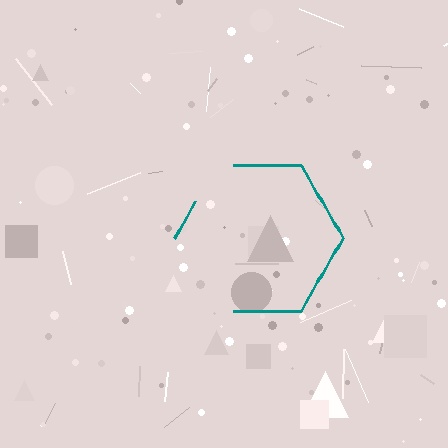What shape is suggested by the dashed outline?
The dashed outline suggests a hexagon.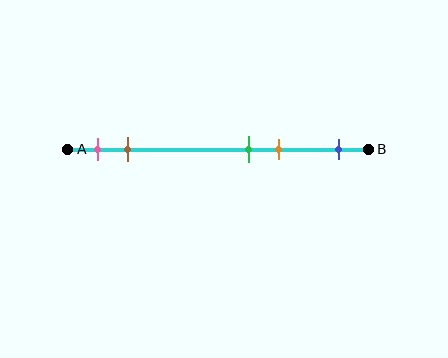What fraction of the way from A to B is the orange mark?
The orange mark is approximately 70% (0.7) of the way from A to B.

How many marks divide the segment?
There are 5 marks dividing the segment.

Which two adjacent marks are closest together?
The green and orange marks are the closest adjacent pair.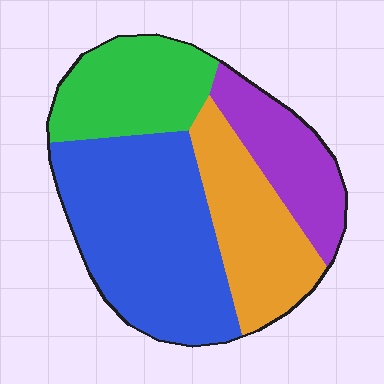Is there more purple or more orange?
Orange.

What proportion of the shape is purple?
Purple covers roughly 15% of the shape.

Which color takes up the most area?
Blue, at roughly 40%.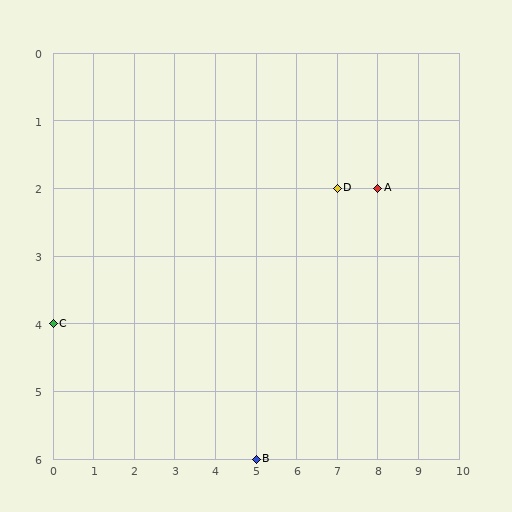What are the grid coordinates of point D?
Point D is at grid coordinates (7, 2).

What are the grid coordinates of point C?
Point C is at grid coordinates (0, 4).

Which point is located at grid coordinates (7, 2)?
Point D is at (7, 2).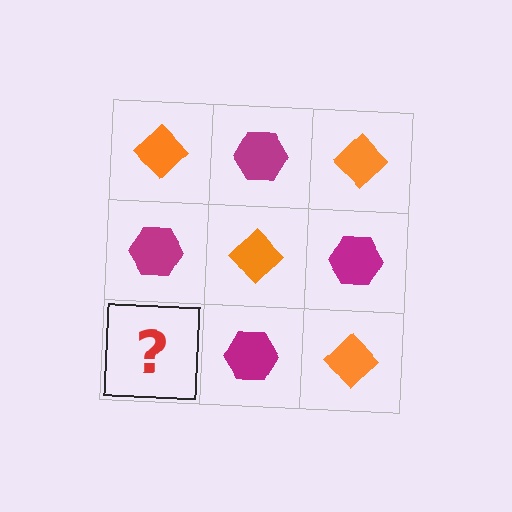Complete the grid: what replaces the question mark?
The question mark should be replaced with an orange diamond.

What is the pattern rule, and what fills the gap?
The rule is that it alternates orange diamond and magenta hexagon in a checkerboard pattern. The gap should be filled with an orange diamond.